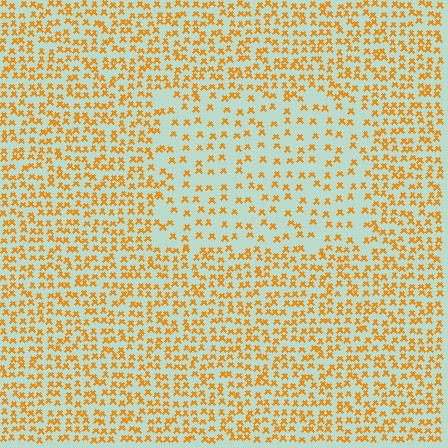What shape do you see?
I see a rectangle.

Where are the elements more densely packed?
The elements are more densely packed outside the rectangle boundary.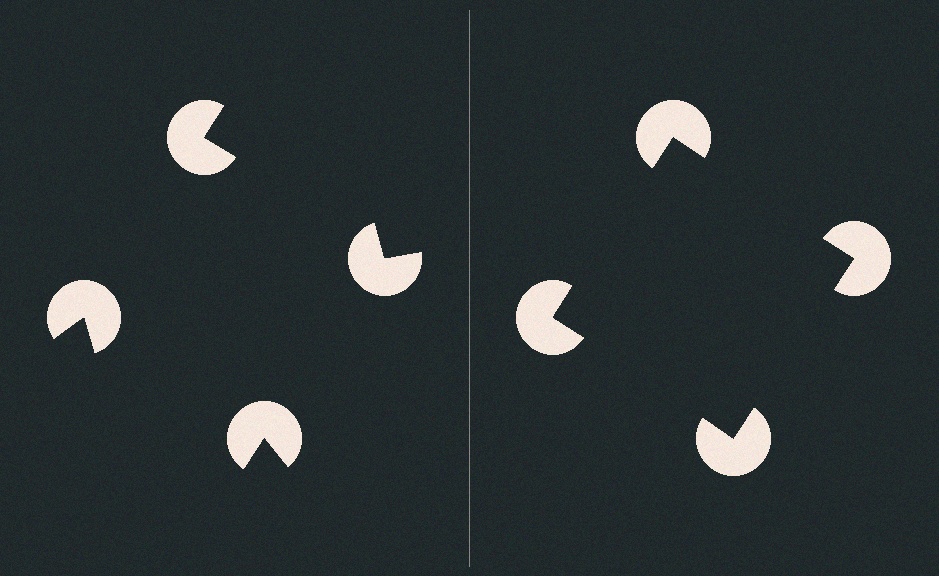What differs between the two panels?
The pac-man discs are positioned identically on both sides; only the wedge orientations differ. On the right they align to a square; on the left they are misaligned.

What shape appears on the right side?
An illusory square.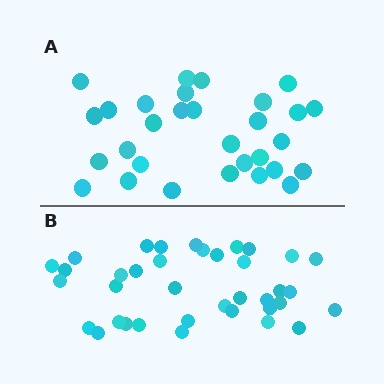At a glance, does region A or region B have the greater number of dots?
Region B (the bottom region) has more dots.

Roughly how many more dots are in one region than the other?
Region B has roughly 8 or so more dots than region A.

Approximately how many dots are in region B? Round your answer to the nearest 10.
About 40 dots. (The exact count is 37, which rounds to 40.)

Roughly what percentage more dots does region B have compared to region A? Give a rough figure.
About 25% more.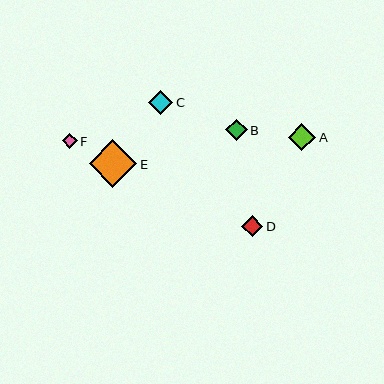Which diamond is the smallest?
Diamond F is the smallest with a size of approximately 15 pixels.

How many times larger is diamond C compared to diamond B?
Diamond C is approximately 1.1 times the size of diamond B.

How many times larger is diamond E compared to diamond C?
Diamond E is approximately 2.0 times the size of diamond C.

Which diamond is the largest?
Diamond E is the largest with a size of approximately 48 pixels.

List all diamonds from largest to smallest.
From largest to smallest: E, A, C, B, D, F.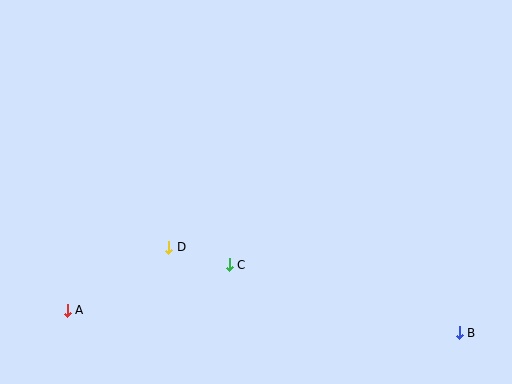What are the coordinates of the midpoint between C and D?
The midpoint between C and D is at (199, 256).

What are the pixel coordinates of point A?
Point A is at (67, 310).